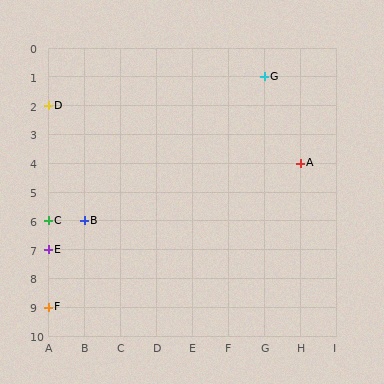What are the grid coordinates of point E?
Point E is at grid coordinates (A, 7).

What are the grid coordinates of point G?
Point G is at grid coordinates (G, 1).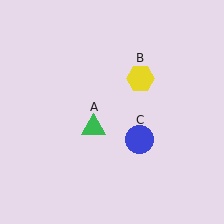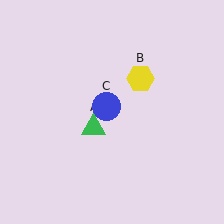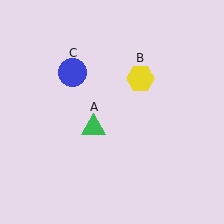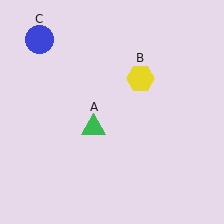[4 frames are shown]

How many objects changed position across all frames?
1 object changed position: blue circle (object C).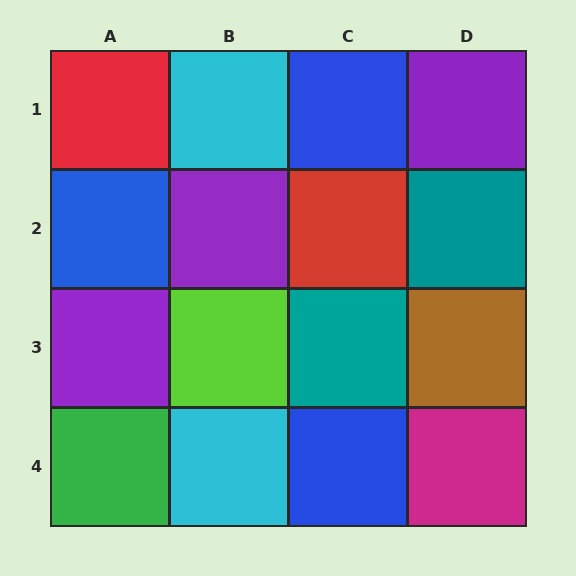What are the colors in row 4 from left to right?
Green, cyan, blue, magenta.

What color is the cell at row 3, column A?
Purple.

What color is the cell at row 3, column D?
Brown.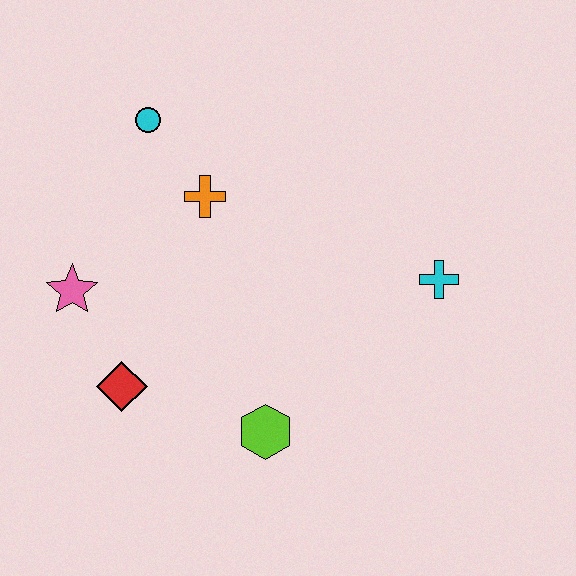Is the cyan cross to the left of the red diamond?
No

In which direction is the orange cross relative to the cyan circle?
The orange cross is below the cyan circle.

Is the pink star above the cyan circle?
No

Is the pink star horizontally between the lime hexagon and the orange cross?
No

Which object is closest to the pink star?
The red diamond is closest to the pink star.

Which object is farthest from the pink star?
The cyan cross is farthest from the pink star.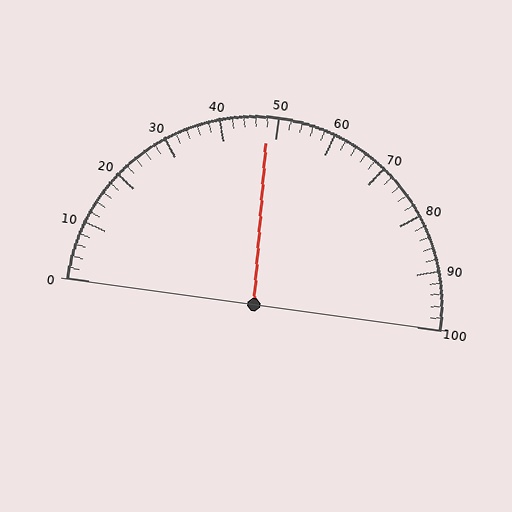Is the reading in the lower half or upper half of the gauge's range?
The reading is in the lower half of the range (0 to 100).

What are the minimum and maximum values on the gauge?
The gauge ranges from 0 to 100.